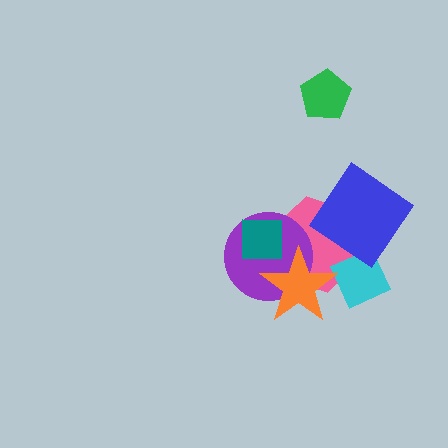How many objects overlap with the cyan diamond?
2 objects overlap with the cyan diamond.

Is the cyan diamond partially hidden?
Yes, it is partially covered by another shape.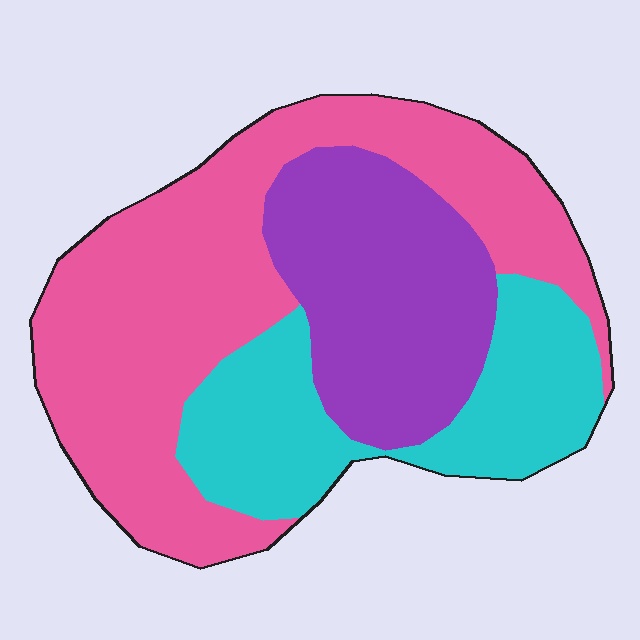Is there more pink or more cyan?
Pink.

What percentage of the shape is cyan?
Cyan takes up between a sixth and a third of the shape.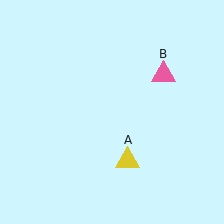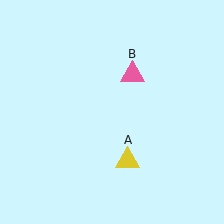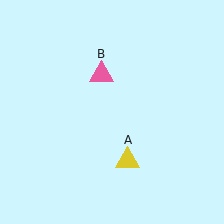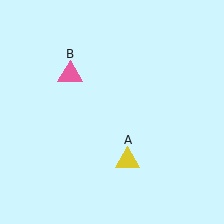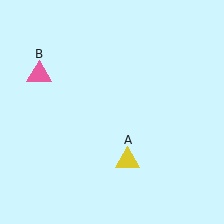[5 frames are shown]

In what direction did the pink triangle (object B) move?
The pink triangle (object B) moved left.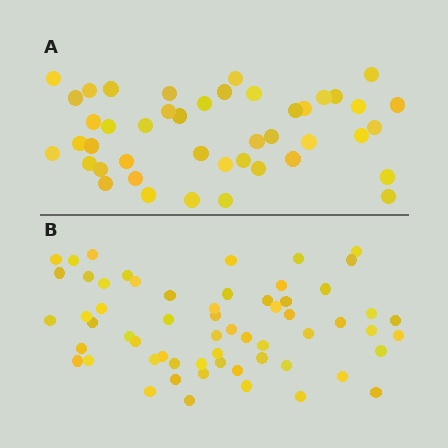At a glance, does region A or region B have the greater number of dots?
Region B (the bottom region) has more dots.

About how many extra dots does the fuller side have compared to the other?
Region B has approximately 15 more dots than region A.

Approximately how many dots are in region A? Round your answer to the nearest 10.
About 40 dots. (The exact count is 44, which rounds to 40.)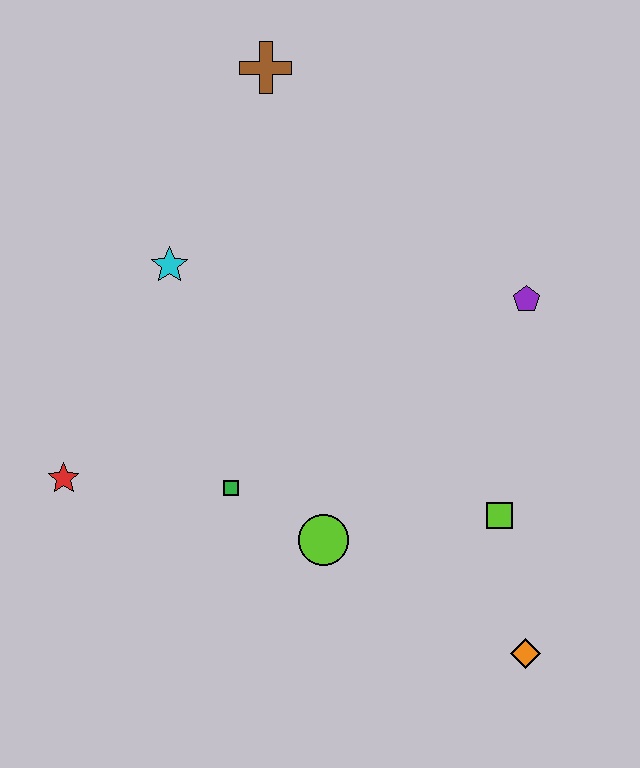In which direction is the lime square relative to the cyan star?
The lime square is to the right of the cyan star.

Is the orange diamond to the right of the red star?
Yes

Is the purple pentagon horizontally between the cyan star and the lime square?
No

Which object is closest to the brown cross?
The cyan star is closest to the brown cross.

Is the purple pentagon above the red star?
Yes